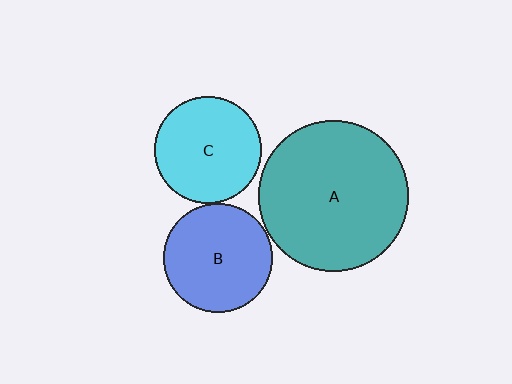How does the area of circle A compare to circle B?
Approximately 1.9 times.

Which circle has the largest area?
Circle A (teal).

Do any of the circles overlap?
No, none of the circles overlap.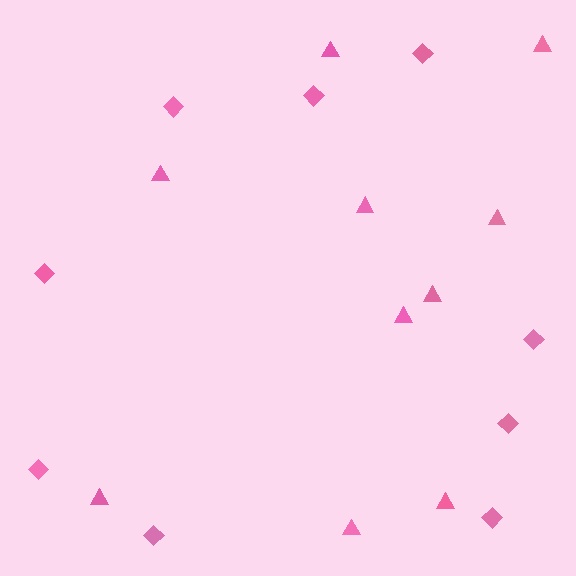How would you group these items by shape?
There are 2 groups: one group of diamonds (9) and one group of triangles (10).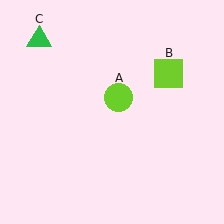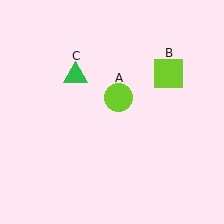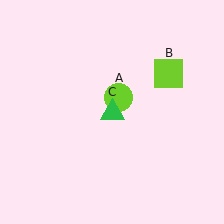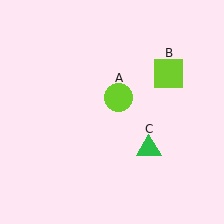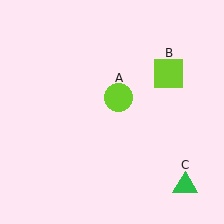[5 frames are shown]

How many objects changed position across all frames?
1 object changed position: green triangle (object C).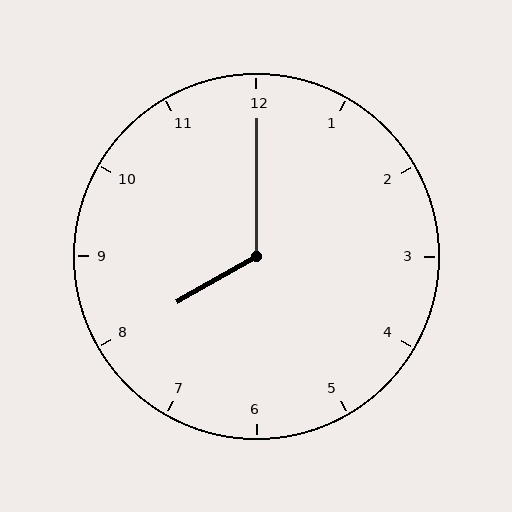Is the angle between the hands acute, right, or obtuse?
It is obtuse.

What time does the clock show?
8:00.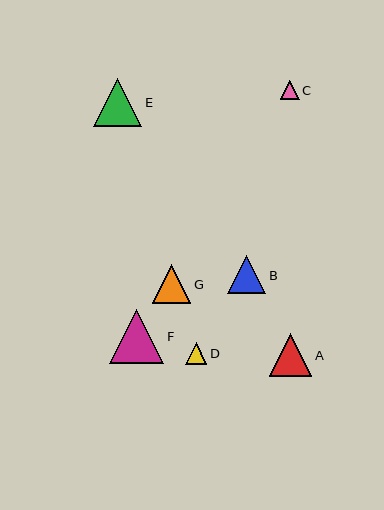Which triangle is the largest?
Triangle F is the largest with a size of approximately 54 pixels.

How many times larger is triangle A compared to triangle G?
Triangle A is approximately 1.1 times the size of triangle G.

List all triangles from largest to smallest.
From largest to smallest: F, E, A, B, G, D, C.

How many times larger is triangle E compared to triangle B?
Triangle E is approximately 1.3 times the size of triangle B.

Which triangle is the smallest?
Triangle C is the smallest with a size of approximately 19 pixels.